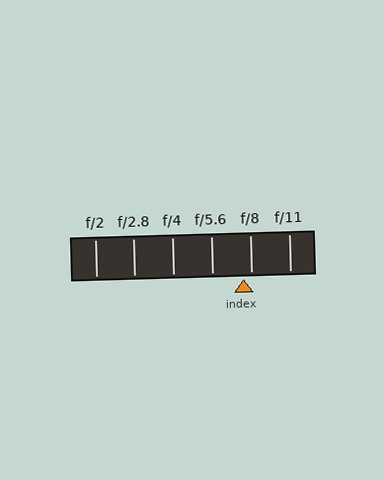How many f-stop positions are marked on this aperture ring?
There are 6 f-stop positions marked.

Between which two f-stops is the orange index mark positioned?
The index mark is between f/5.6 and f/8.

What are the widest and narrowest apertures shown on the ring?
The widest aperture shown is f/2 and the narrowest is f/11.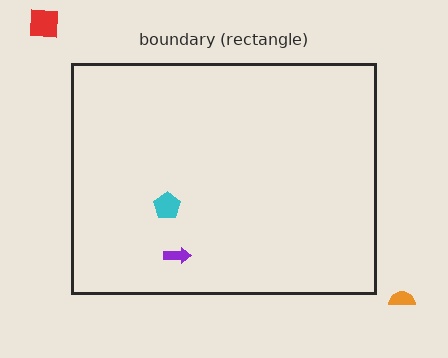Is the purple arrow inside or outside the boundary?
Inside.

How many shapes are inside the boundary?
2 inside, 2 outside.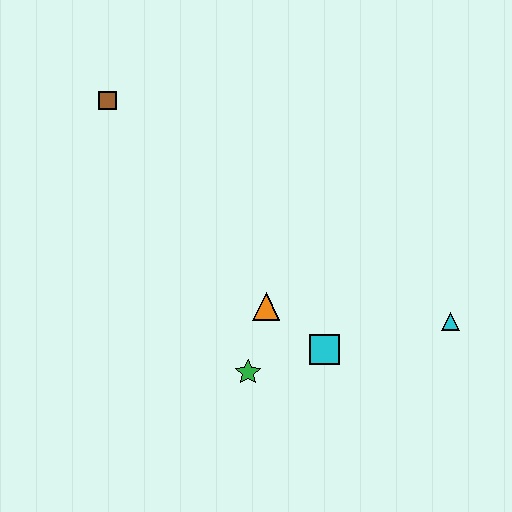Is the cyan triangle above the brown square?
No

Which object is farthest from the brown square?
The cyan triangle is farthest from the brown square.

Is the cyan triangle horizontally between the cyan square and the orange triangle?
No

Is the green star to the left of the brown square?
No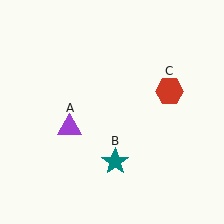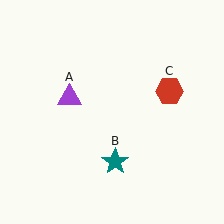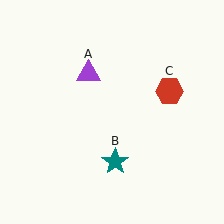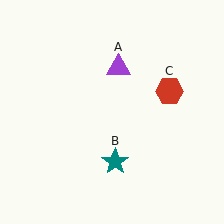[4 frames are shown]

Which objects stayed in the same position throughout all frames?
Teal star (object B) and red hexagon (object C) remained stationary.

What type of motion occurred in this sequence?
The purple triangle (object A) rotated clockwise around the center of the scene.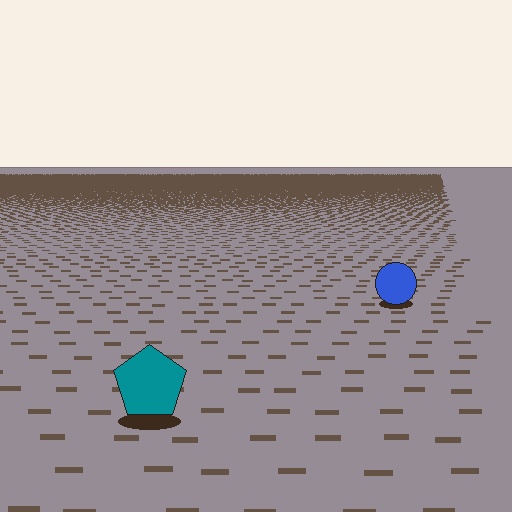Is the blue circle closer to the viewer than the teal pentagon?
No. The teal pentagon is closer — you can tell from the texture gradient: the ground texture is coarser near it.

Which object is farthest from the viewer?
The blue circle is farthest from the viewer. It appears smaller and the ground texture around it is denser.